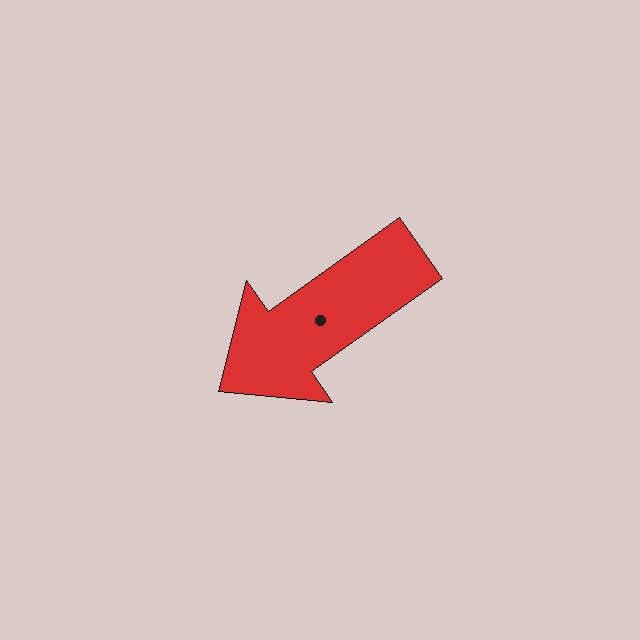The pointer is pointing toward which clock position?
Roughly 8 o'clock.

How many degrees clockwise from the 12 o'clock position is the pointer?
Approximately 235 degrees.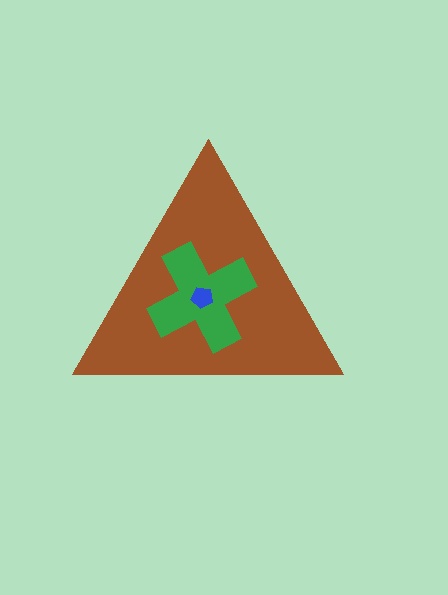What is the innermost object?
The blue pentagon.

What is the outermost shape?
The brown triangle.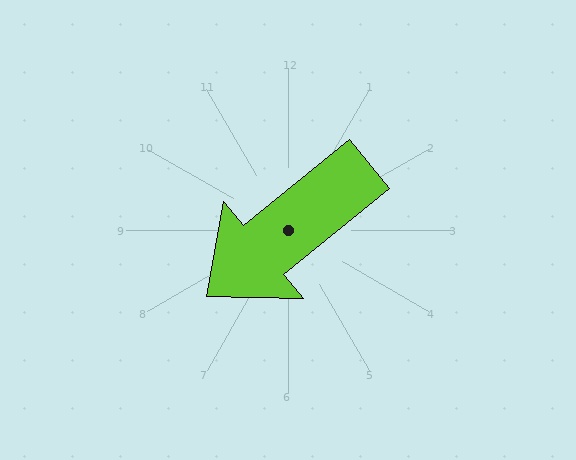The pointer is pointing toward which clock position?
Roughly 8 o'clock.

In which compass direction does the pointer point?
Southwest.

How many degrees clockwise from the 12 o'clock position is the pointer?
Approximately 231 degrees.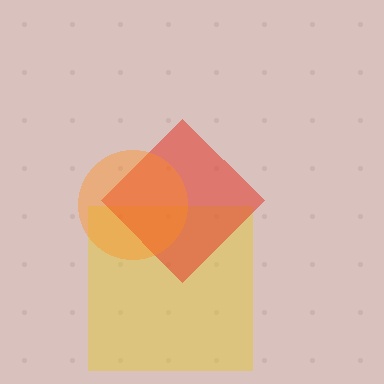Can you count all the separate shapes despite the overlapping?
Yes, there are 3 separate shapes.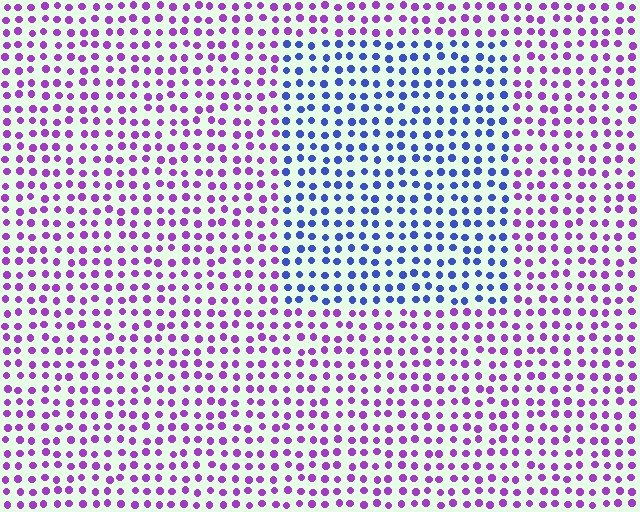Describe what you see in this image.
The image is filled with small purple elements in a uniform arrangement. A rectangle-shaped region is visible where the elements are tinted to a slightly different hue, forming a subtle color boundary.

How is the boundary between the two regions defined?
The boundary is defined purely by a slight shift in hue (about 54 degrees). Spacing, size, and orientation are identical on both sides.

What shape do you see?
I see a rectangle.